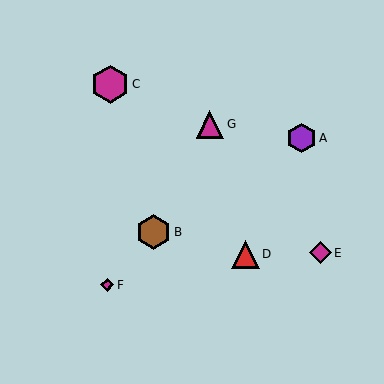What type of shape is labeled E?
Shape E is a magenta diamond.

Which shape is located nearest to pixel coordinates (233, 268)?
The red triangle (labeled D) at (245, 254) is nearest to that location.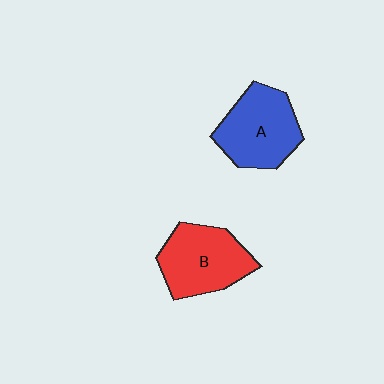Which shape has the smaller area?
Shape A (blue).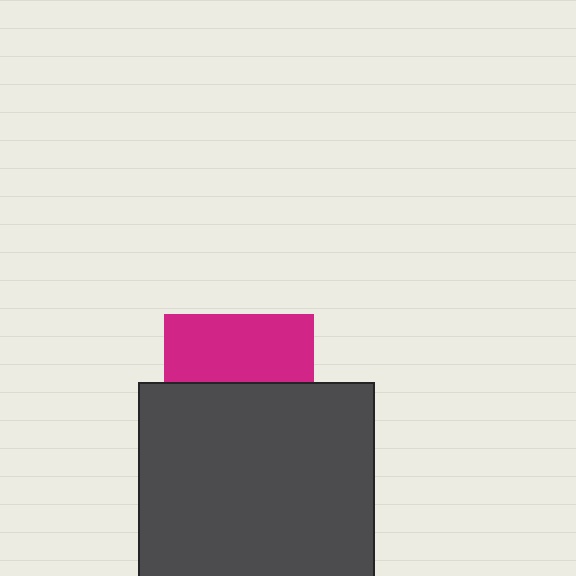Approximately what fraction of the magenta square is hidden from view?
Roughly 55% of the magenta square is hidden behind the dark gray square.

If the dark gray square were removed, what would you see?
You would see the complete magenta square.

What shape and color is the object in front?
The object in front is a dark gray square.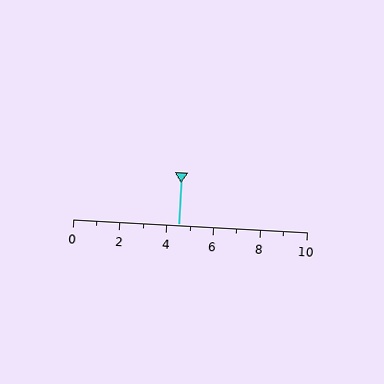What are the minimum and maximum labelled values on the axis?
The axis runs from 0 to 10.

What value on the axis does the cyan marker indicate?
The marker indicates approximately 4.5.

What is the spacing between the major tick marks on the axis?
The major ticks are spaced 2 apart.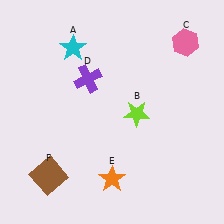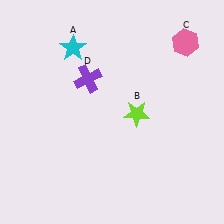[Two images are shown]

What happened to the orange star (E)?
The orange star (E) was removed in Image 2. It was in the bottom-right area of Image 1.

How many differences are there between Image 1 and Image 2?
There are 2 differences between the two images.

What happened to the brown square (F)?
The brown square (F) was removed in Image 2. It was in the bottom-left area of Image 1.